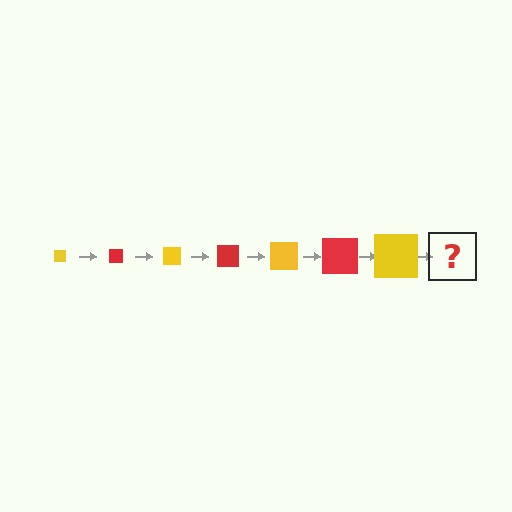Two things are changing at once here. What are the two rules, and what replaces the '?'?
The two rules are that the square grows larger each step and the color cycles through yellow and red. The '?' should be a red square, larger than the previous one.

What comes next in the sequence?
The next element should be a red square, larger than the previous one.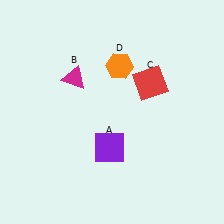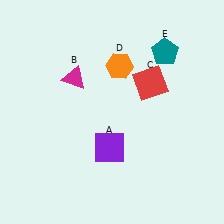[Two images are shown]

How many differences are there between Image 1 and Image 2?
There is 1 difference between the two images.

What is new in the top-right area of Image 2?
A teal pentagon (E) was added in the top-right area of Image 2.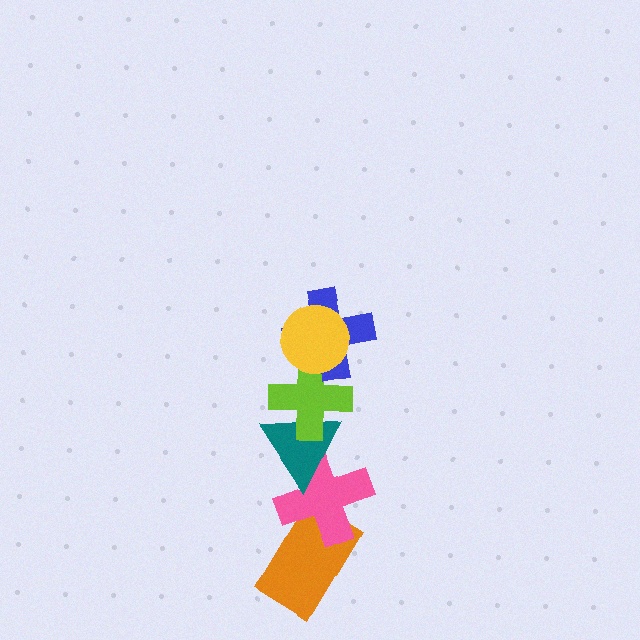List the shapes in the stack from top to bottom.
From top to bottom: the yellow circle, the blue cross, the lime cross, the teal triangle, the pink cross, the orange rectangle.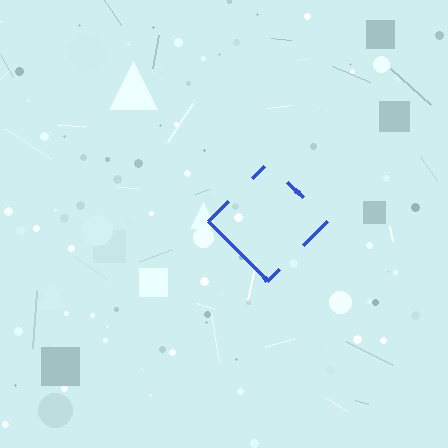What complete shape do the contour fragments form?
The contour fragments form a diamond.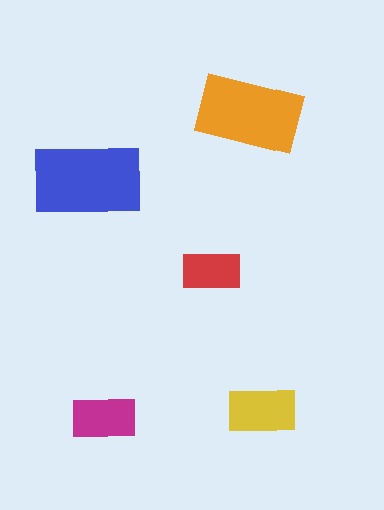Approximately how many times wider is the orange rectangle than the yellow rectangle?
About 1.5 times wider.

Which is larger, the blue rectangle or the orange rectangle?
The blue one.